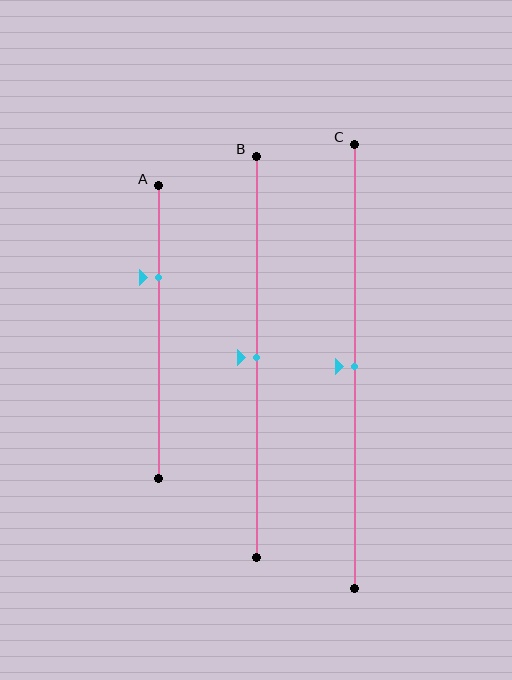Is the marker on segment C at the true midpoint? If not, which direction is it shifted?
Yes, the marker on segment C is at the true midpoint.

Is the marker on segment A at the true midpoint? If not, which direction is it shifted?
No, the marker on segment A is shifted upward by about 19% of the segment length.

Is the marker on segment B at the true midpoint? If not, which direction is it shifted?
Yes, the marker on segment B is at the true midpoint.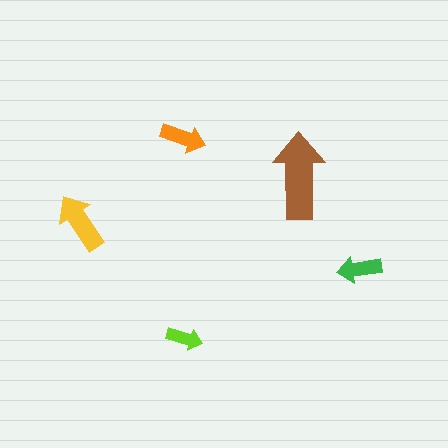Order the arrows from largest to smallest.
the brown one, the yellow one, the orange one, the green one, the lime one.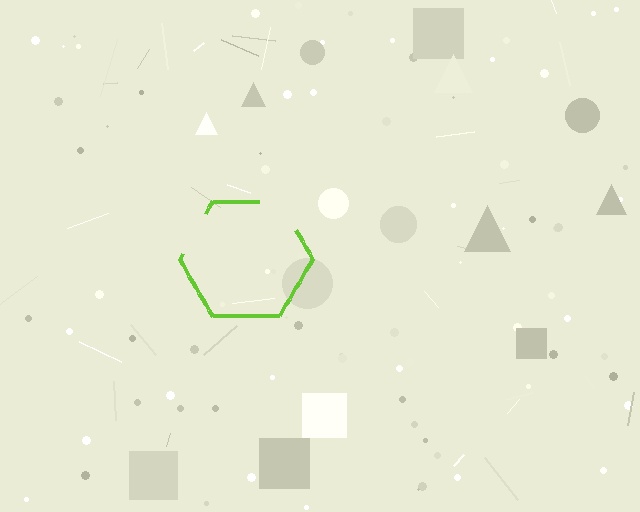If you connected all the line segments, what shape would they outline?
They would outline a hexagon.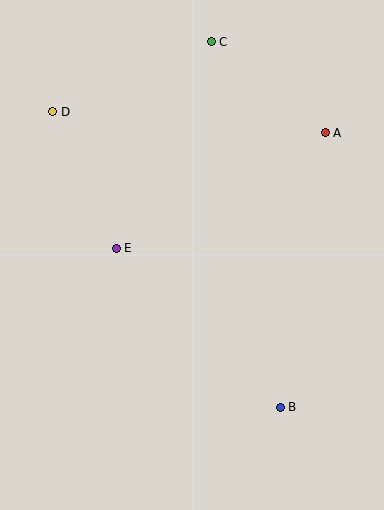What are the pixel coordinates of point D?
Point D is at (53, 112).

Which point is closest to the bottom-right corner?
Point B is closest to the bottom-right corner.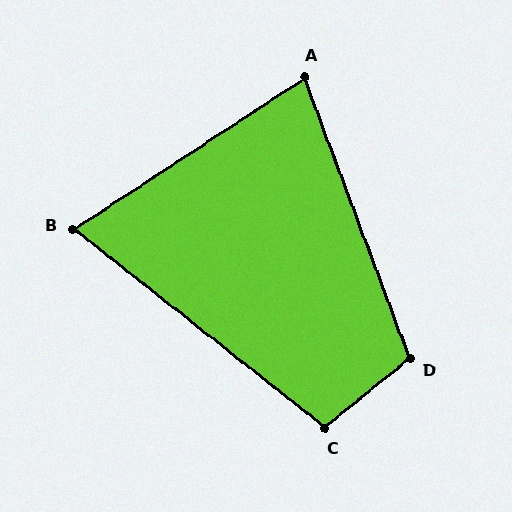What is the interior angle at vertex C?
Approximately 103 degrees (obtuse).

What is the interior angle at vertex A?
Approximately 77 degrees (acute).